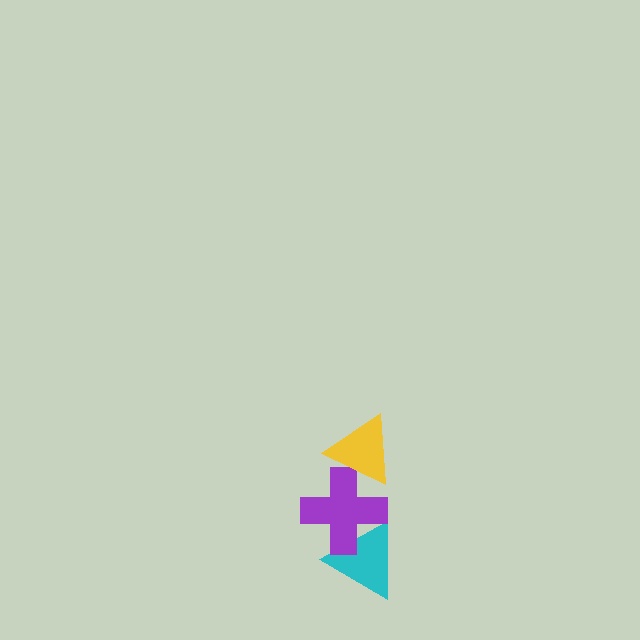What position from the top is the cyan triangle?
The cyan triangle is 3rd from the top.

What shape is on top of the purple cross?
The yellow triangle is on top of the purple cross.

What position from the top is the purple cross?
The purple cross is 2nd from the top.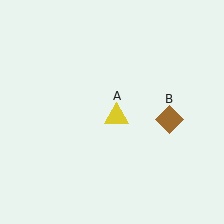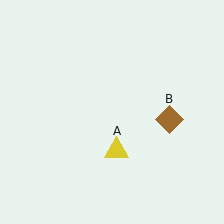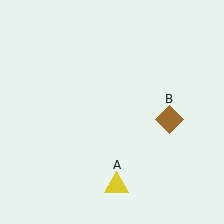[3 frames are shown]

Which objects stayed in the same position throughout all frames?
Brown diamond (object B) remained stationary.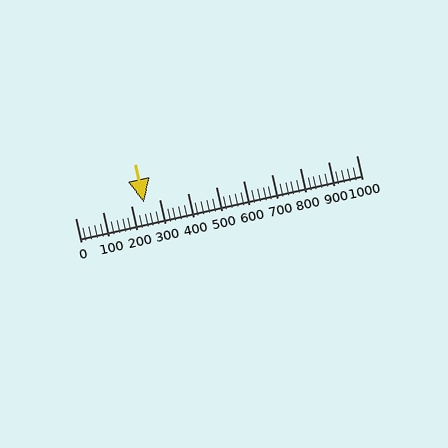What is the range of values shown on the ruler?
The ruler shows values from 0 to 1000.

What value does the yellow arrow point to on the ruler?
The yellow arrow points to approximately 246.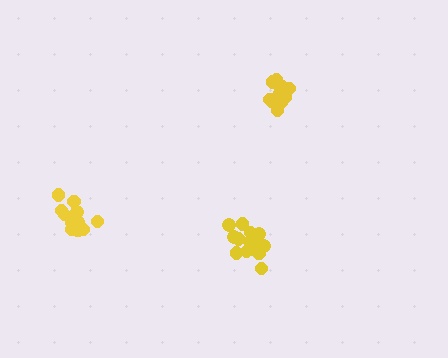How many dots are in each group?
Group 1: 13 dots, Group 2: 15 dots, Group 3: 14 dots (42 total).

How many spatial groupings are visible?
There are 3 spatial groupings.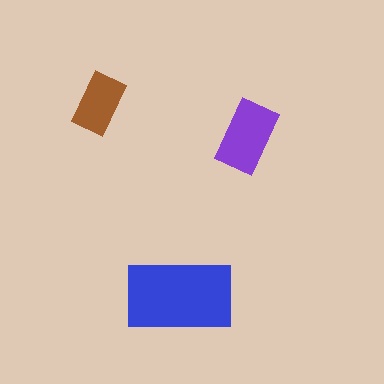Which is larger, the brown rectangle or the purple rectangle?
The purple one.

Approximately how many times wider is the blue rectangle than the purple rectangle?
About 1.5 times wider.